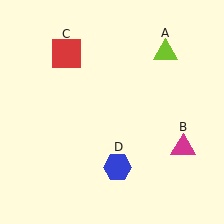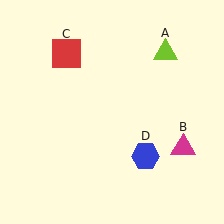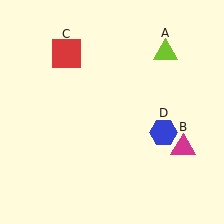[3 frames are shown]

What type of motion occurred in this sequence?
The blue hexagon (object D) rotated counterclockwise around the center of the scene.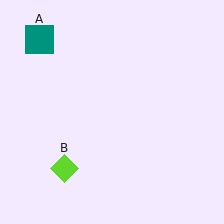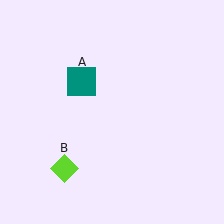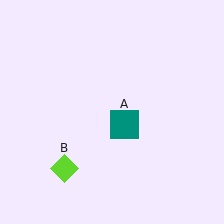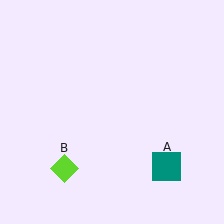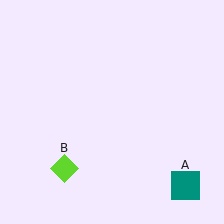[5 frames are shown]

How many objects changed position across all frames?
1 object changed position: teal square (object A).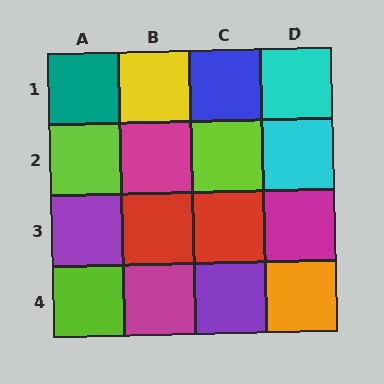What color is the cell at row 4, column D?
Orange.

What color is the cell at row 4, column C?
Purple.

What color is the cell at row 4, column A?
Lime.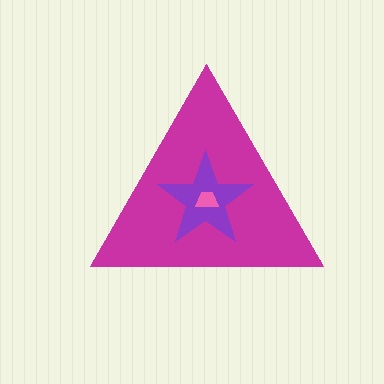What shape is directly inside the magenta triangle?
The purple star.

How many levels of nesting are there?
3.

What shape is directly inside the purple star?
The pink trapezoid.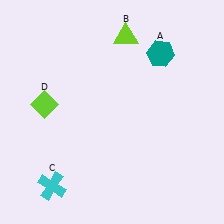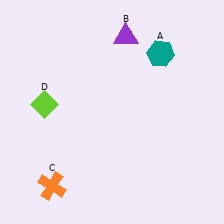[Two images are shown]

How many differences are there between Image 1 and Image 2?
There are 2 differences between the two images.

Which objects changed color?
B changed from lime to purple. C changed from cyan to orange.